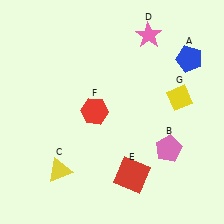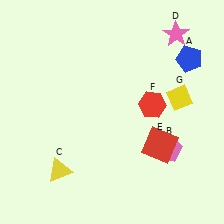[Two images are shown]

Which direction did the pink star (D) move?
The pink star (D) moved right.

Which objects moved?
The objects that moved are: the pink star (D), the red square (E), the red hexagon (F).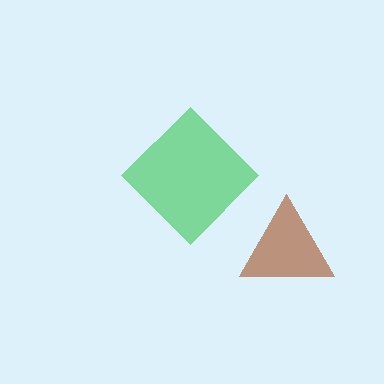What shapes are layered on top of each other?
The layered shapes are: a brown triangle, a green diamond.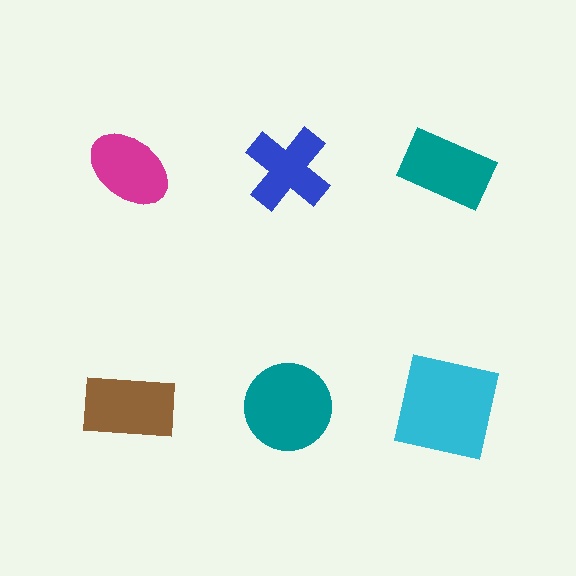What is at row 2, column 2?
A teal circle.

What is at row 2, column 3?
A cyan square.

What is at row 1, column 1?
A magenta ellipse.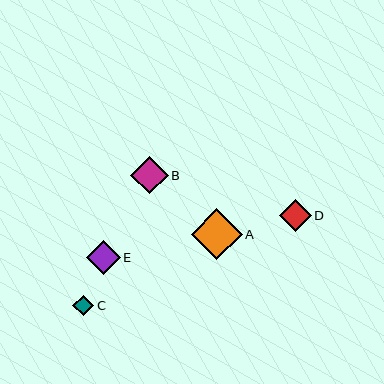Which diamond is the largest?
Diamond A is the largest with a size of approximately 50 pixels.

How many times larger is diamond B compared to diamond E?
Diamond B is approximately 1.1 times the size of diamond E.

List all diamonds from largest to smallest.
From largest to smallest: A, B, E, D, C.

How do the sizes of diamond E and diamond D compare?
Diamond E and diamond D are approximately the same size.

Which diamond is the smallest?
Diamond C is the smallest with a size of approximately 21 pixels.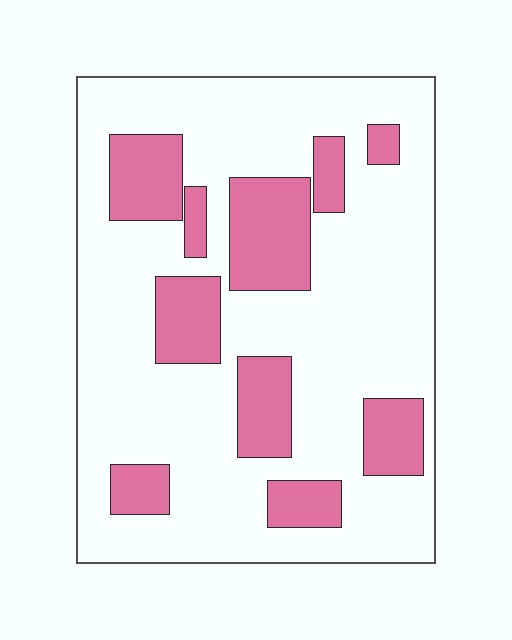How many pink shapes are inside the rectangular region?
10.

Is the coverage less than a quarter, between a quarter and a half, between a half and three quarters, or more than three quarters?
Between a quarter and a half.